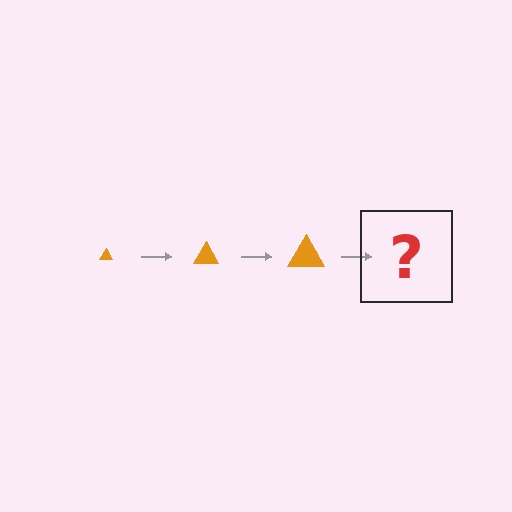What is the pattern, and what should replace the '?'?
The pattern is that the triangle gets progressively larger each step. The '?' should be an orange triangle, larger than the previous one.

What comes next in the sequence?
The next element should be an orange triangle, larger than the previous one.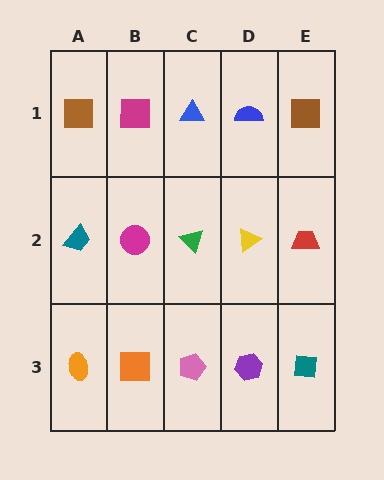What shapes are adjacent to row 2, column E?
A brown square (row 1, column E), a teal square (row 3, column E), a yellow triangle (row 2, column D).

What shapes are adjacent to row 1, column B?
A magenta circle (row 2, column B), a brown square (row 1, column A), a blue triangle (row 1, column C).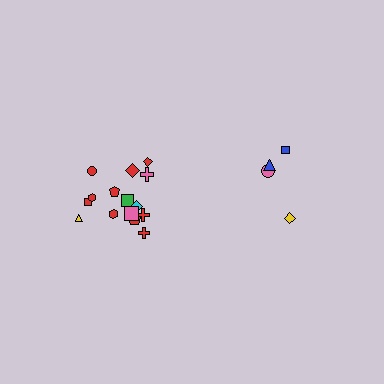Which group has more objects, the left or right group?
The left group.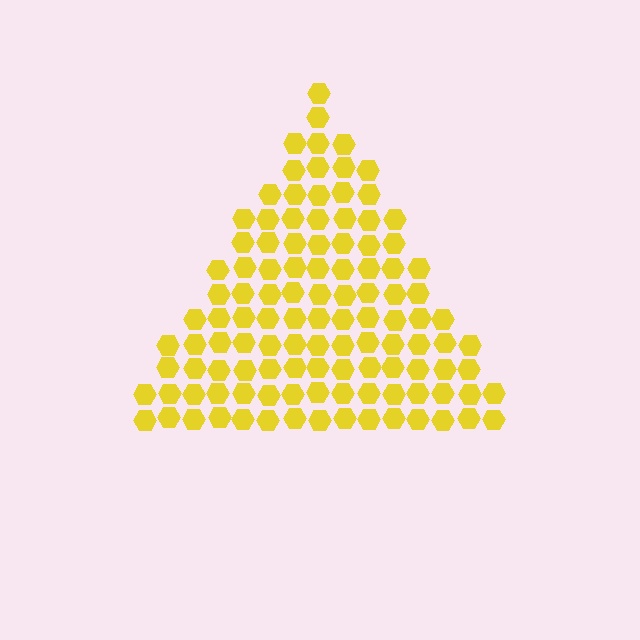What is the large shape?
The large shape is a triangle.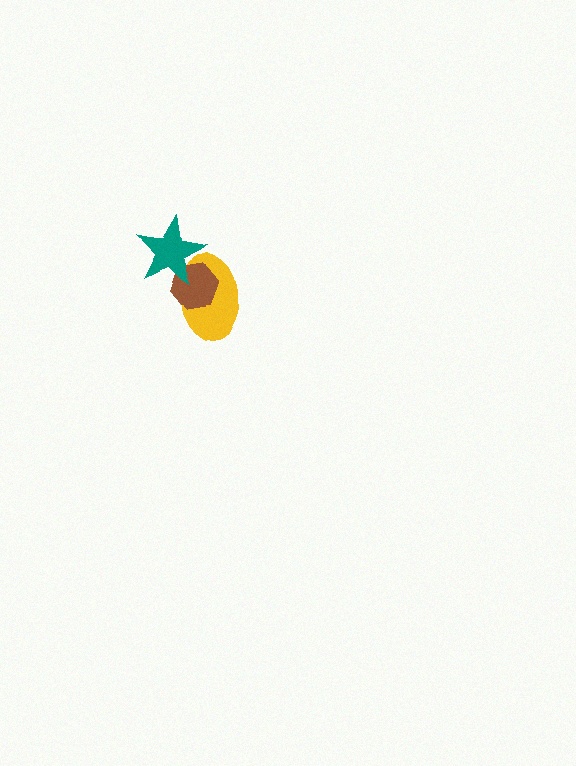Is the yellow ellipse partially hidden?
Yes, it is partially covered by another shape.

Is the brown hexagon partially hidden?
Yes, it is partially covered by another shape.